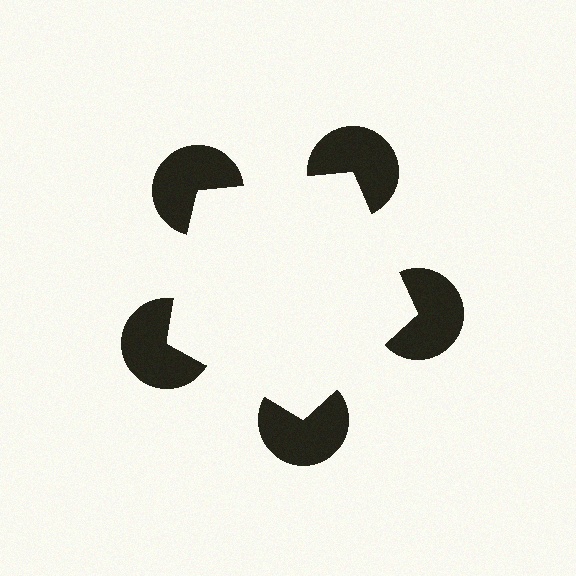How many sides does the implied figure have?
5 sides.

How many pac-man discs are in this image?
There are 5 — one at each vertex of the illusory pentagon.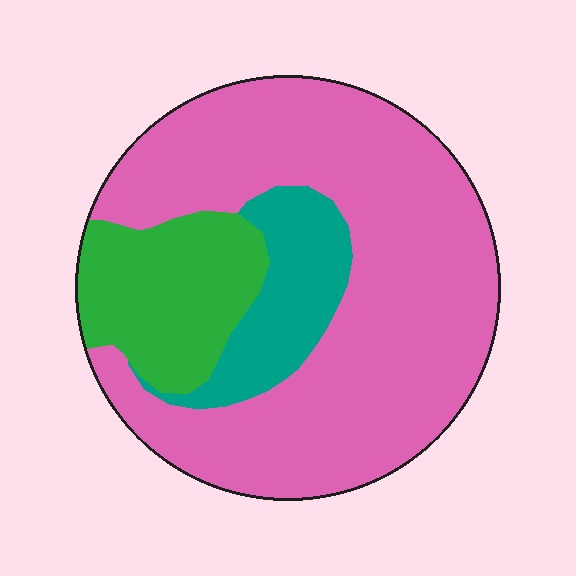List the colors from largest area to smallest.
From largest to smallest: pink, green, teal.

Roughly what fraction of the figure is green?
Green covers roughly 20% of the figure.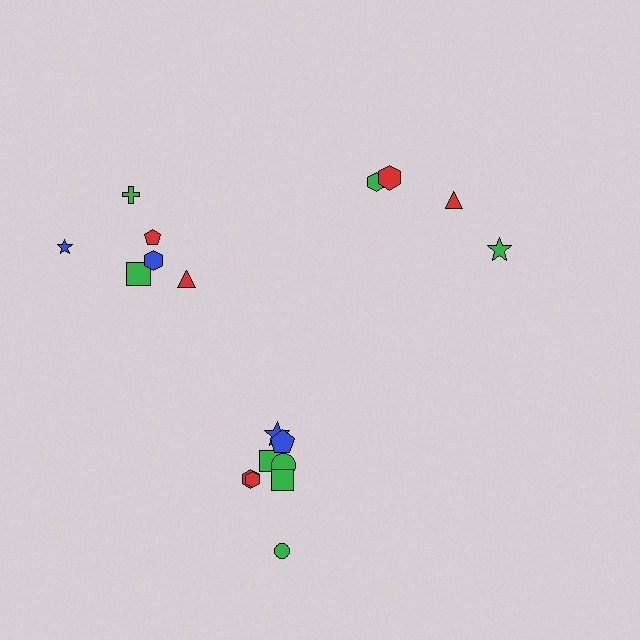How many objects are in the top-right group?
There are 4 objects.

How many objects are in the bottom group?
There are 8 objects.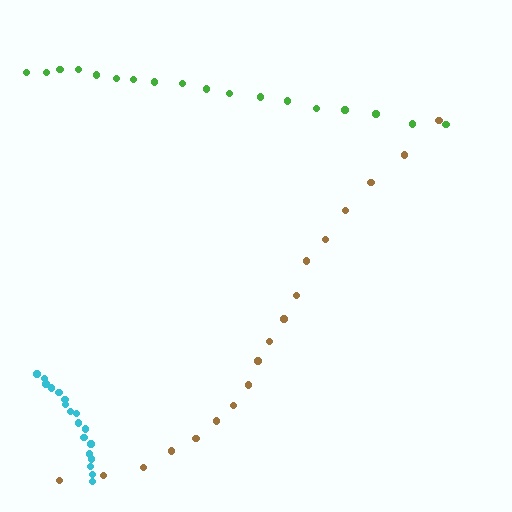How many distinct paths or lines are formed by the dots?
There are 3 distinct paths.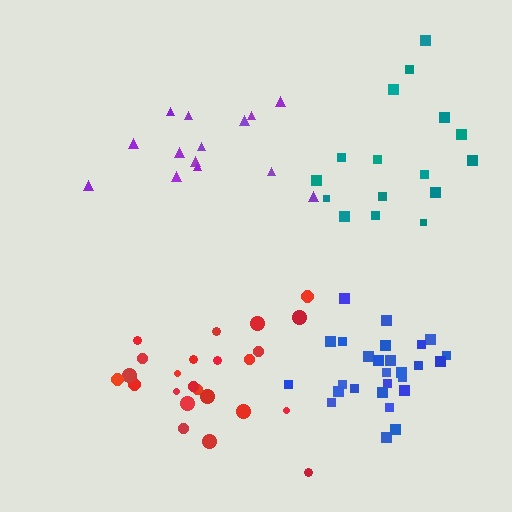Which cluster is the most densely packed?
Blue.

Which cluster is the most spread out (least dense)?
Teal.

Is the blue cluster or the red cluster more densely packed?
Blue.